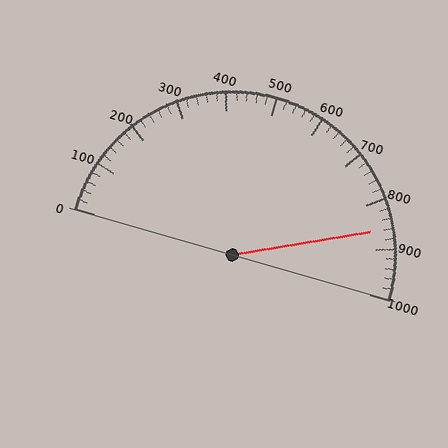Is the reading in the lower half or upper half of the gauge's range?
The reading is in the upper half of the range (0 to 1000).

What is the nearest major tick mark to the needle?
The nearest major tick mark is 900.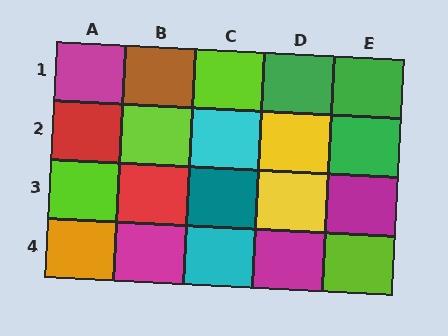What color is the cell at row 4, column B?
Magenta.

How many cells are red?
2 cells are red.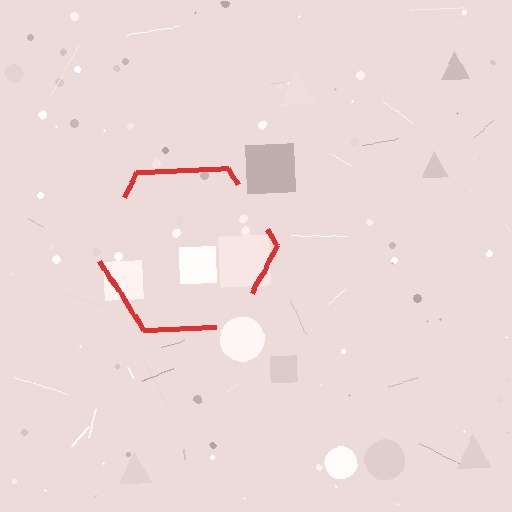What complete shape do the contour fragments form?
The contour fragments form a hexagon.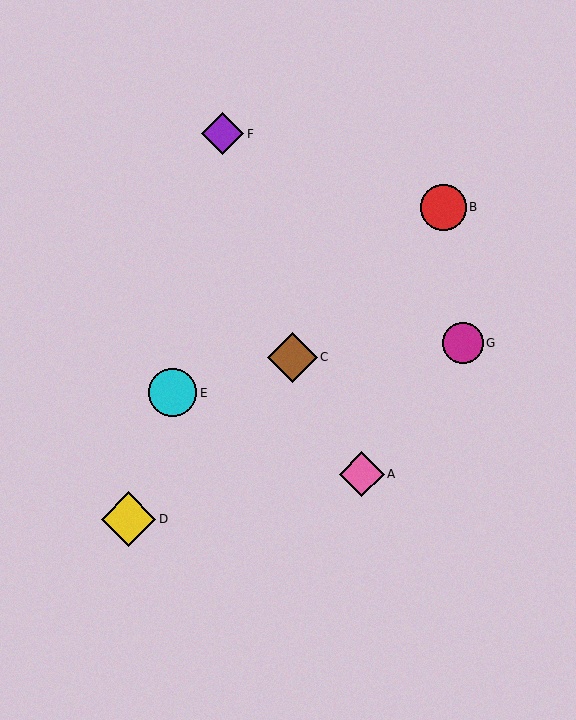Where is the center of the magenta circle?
The center of the magenta circle is at (463, 343).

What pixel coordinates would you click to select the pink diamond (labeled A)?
Click at (362, 474) to select the pink diamond A.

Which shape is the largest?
The yellow diamond (labeled D) is the largest.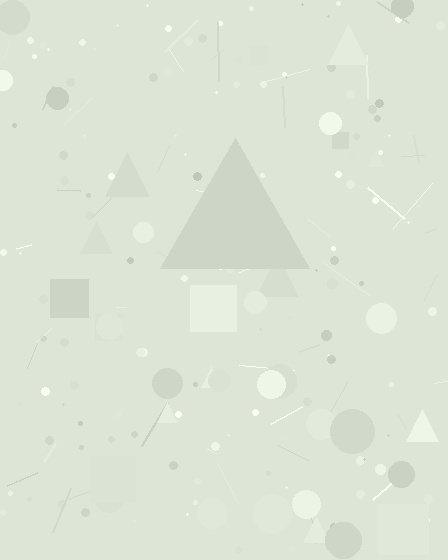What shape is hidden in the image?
A triangle is hidden in the image.